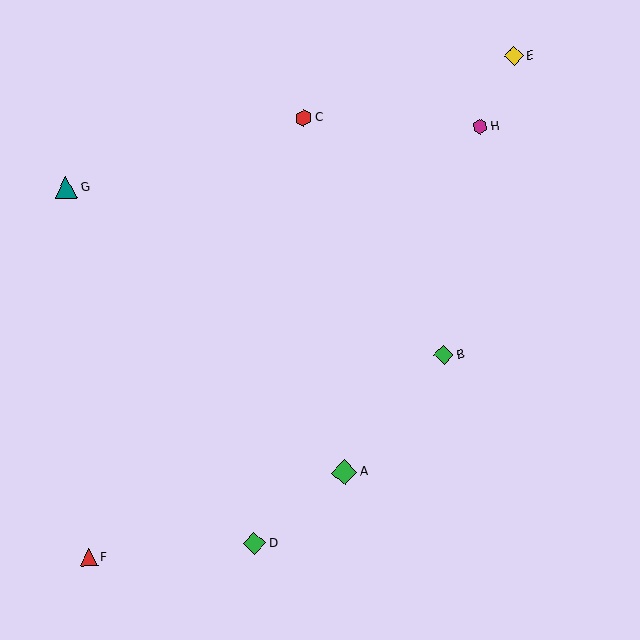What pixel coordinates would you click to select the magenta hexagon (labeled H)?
Click at (480, 127) to select the magenta hexagon H.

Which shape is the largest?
The green diamond (labeled A) is the largest.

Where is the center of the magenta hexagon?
The center of the magenta hexagon is at (480, 127).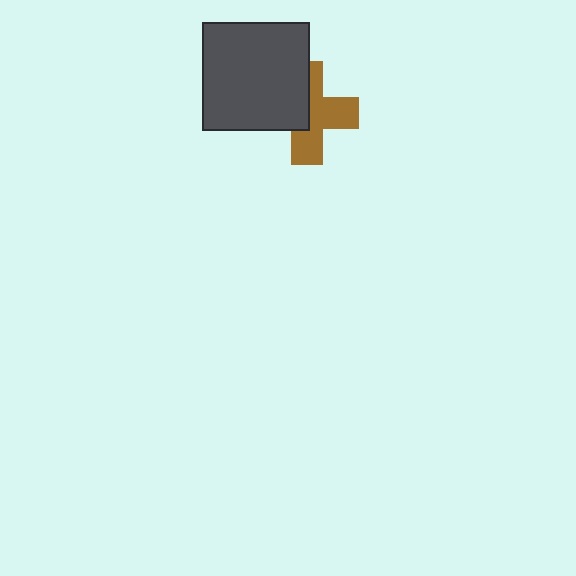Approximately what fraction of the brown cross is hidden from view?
Roughly 43% of the brown cross is hidden behind the dark gray square.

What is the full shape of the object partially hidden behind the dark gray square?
The partially hidden object is a brown cross.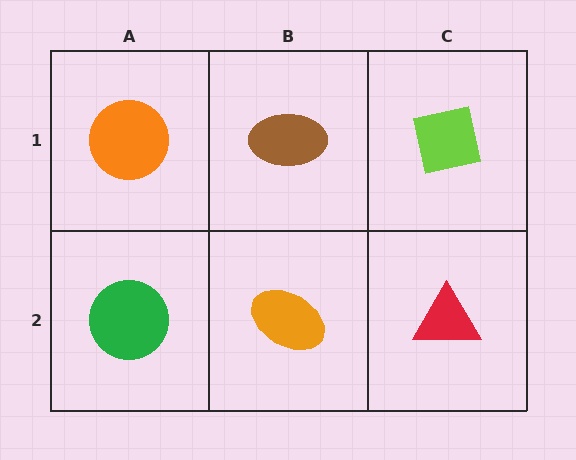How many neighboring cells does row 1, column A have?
2.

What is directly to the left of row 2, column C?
An orange ellipse.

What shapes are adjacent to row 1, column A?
A green circle (row 2, column A), a brown ellipse (row 1, column B).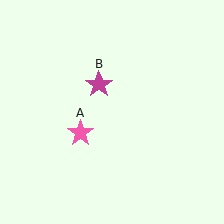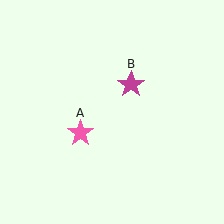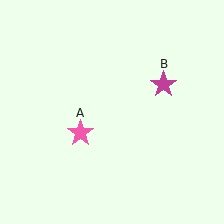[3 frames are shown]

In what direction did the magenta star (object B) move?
The magenta star (object B) moved right.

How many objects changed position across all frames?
1 object changed position: magenta star (object B).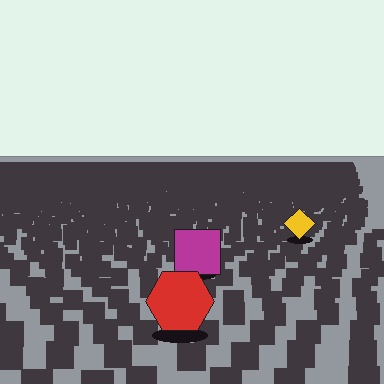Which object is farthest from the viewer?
The yellow diamond is farthest from the viewer. It appears smaller and the ground texture around it is denser.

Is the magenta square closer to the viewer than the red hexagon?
No. The red hexagon is closer — you can tell from the texture gradient: the ground texture is coarser near it.